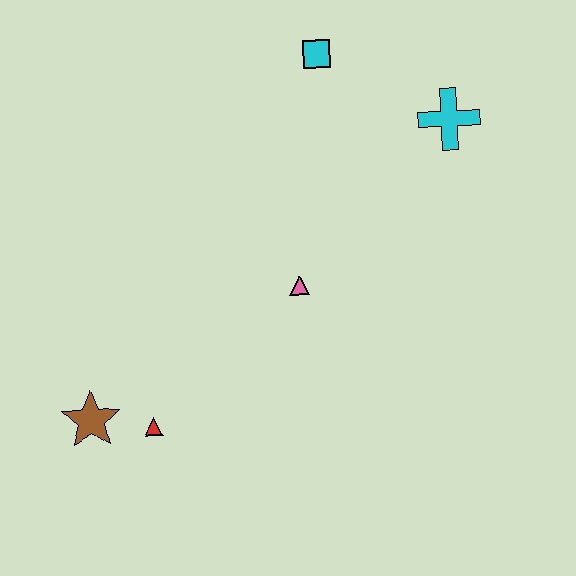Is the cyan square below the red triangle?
No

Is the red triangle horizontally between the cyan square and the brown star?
Yes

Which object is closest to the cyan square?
The cyan cross is closest to the cyan square.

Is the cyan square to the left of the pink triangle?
No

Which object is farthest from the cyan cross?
The brown star is farthest from the cyan cross.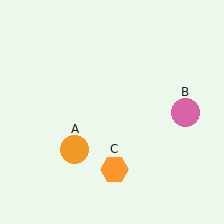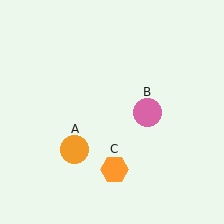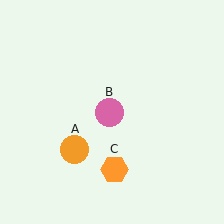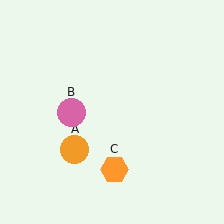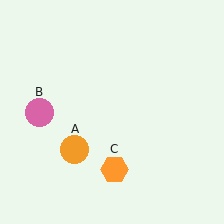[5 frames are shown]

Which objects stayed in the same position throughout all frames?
Orange circle (object A) and orange hexagon (object C) remained stationary.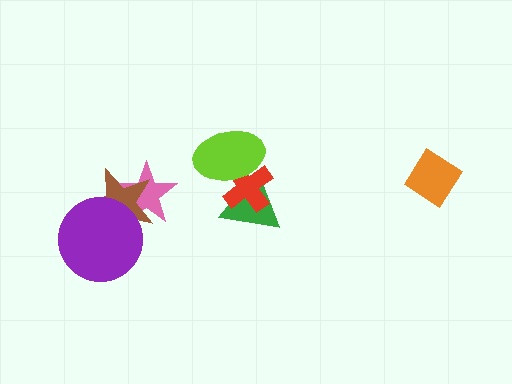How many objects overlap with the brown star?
2 objects overlap with the brown star.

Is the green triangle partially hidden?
Yes, it is partially covered by another shape.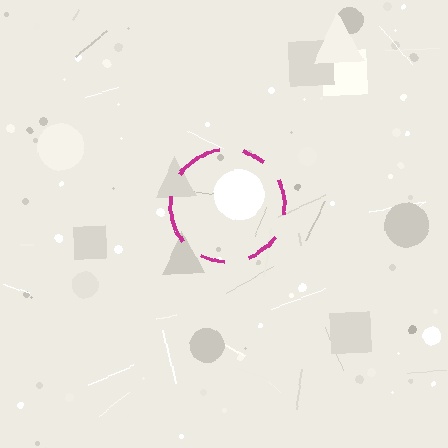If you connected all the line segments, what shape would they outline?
They would outline a circle.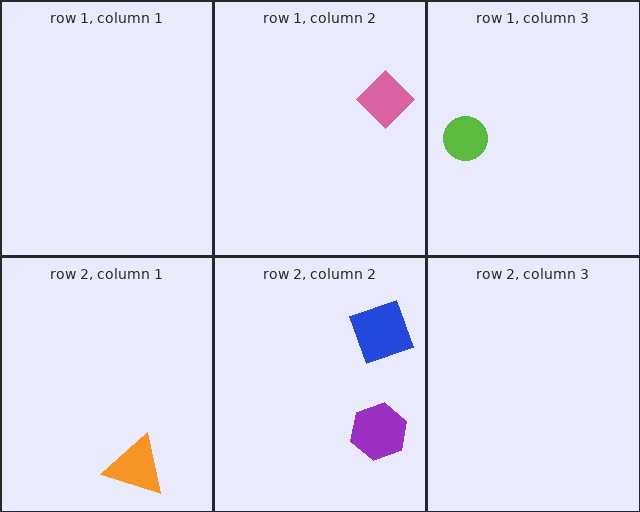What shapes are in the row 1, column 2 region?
The pink diamond.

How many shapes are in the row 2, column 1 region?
1.